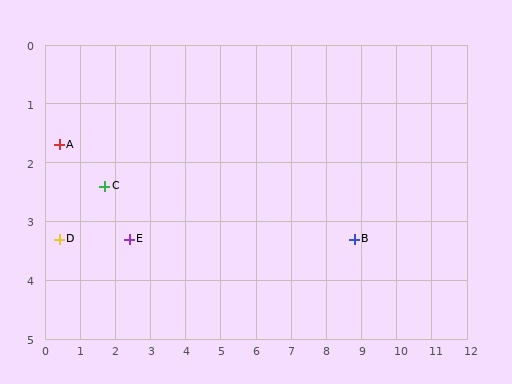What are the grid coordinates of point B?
Point B is at approximately (8.8, 3.3).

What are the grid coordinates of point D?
Point D is at approximately (0.4, 3.3).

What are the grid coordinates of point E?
Point E is at approximately (2.4, 3.3).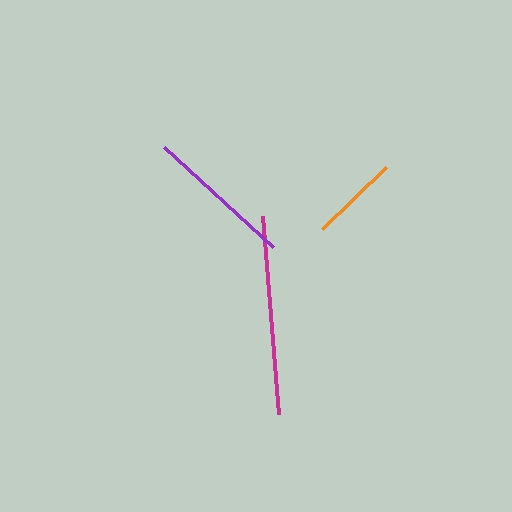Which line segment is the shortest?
The orange line is the shortest at approximately 90 pixels.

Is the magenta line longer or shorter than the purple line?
The magenta line is longer than the purple line.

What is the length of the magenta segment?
The magenta segment is approximately 198 pixels long.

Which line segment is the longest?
The magenta line is the longest at approximately 198 pixels.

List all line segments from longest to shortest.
From longest to shortest: magenta, purple, orange.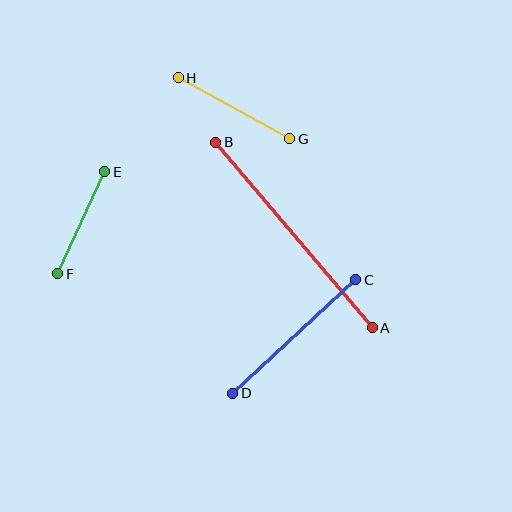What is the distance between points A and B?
The distance is approximately 243 pixels.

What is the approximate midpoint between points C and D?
The midpoint is at approximately (294, 336) pixels.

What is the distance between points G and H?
The distance is approximately 127 pixels.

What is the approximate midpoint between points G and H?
The midpoint is at approximately (234, 108) pixels.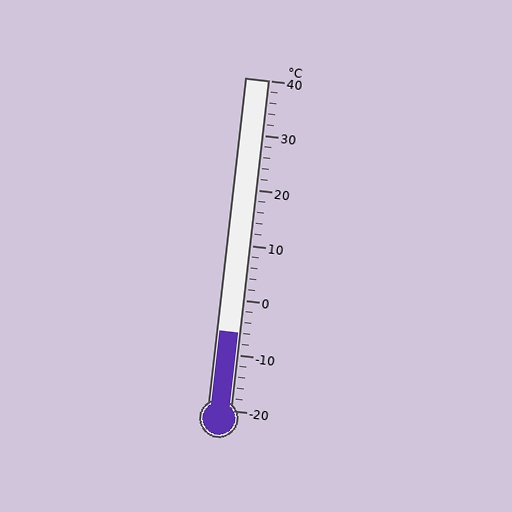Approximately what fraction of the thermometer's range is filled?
The thermometer is filled to approximately 25% of its range.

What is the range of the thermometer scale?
The thermometer scale ranges from -20°C to 40°C.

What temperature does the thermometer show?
The thermometer shows approximately -6°C.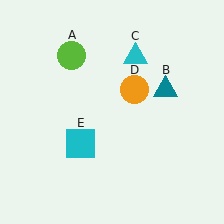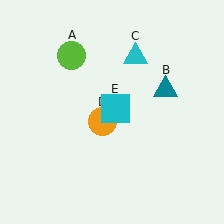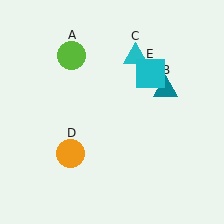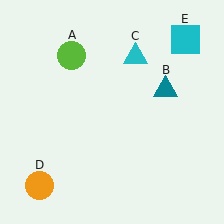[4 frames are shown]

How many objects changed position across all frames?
2 objects changed position: orange circle (object D), cyan square (object E).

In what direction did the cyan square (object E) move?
The cyan square (object E) moved up and to the right.